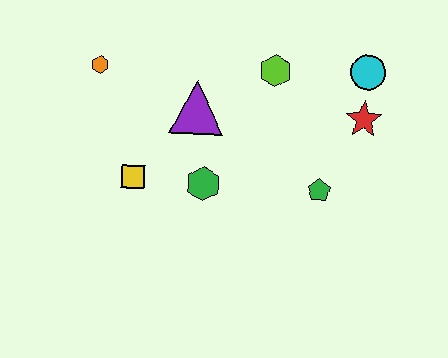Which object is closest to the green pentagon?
The red star is closest to the green pentagon.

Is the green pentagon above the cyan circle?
No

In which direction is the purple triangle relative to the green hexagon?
The purple triangle is above the green hexagon.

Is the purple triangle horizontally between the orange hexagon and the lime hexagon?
Yes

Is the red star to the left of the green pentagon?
No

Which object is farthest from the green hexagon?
The cyan circle is farthest from the green hexagon.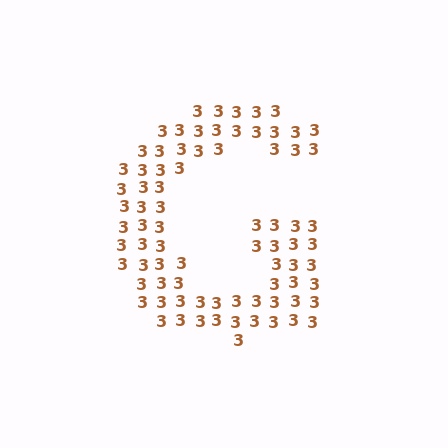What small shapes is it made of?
It is made of small digit 3's.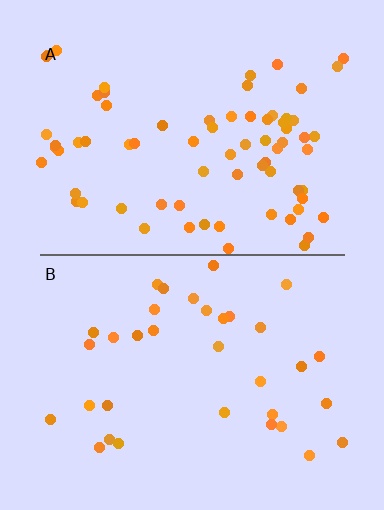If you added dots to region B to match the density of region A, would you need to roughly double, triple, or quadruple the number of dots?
Approximately double.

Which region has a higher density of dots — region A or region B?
A (the top).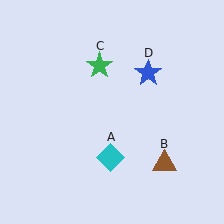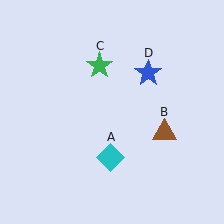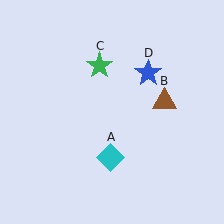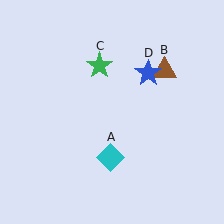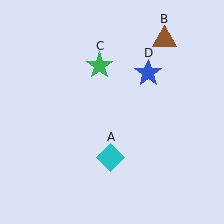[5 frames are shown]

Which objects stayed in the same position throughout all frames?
Cyan diamond (object A) and green star (object C) and blue star (object D) remained stationary.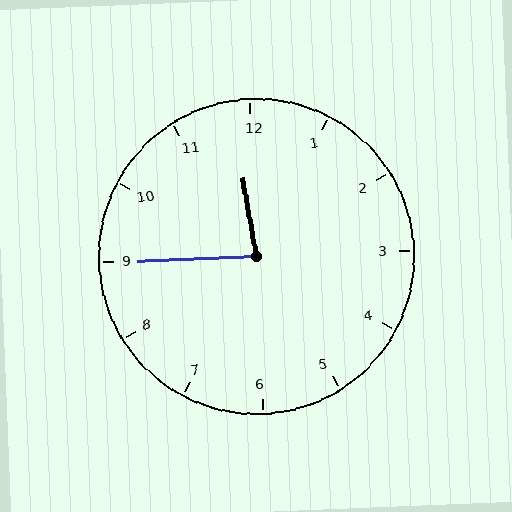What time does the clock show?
11:45.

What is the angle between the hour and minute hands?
Approximately 82 degrees.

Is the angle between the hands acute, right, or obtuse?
It is acute.